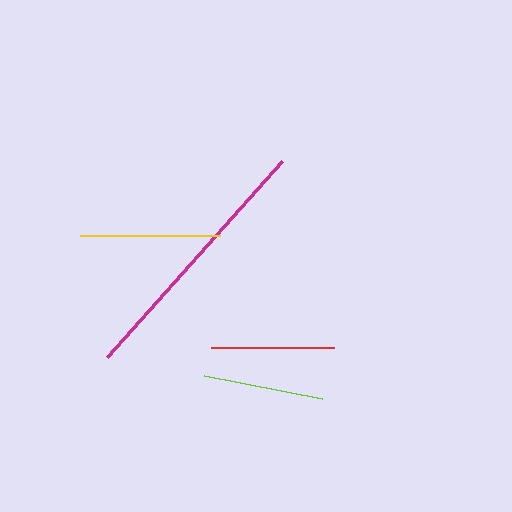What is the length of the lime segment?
The lime segment is approximately 121 pixels long.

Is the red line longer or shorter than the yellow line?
The yellow line is longer than the red line.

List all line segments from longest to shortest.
From longest to shortest: magenta, yellow, red, lime.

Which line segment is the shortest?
The lime line is the shortest at approximately 121 pixels.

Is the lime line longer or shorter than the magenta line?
The magenta line is longer than the lime line.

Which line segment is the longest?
The magenta line is the longest at approximately 263 pixels.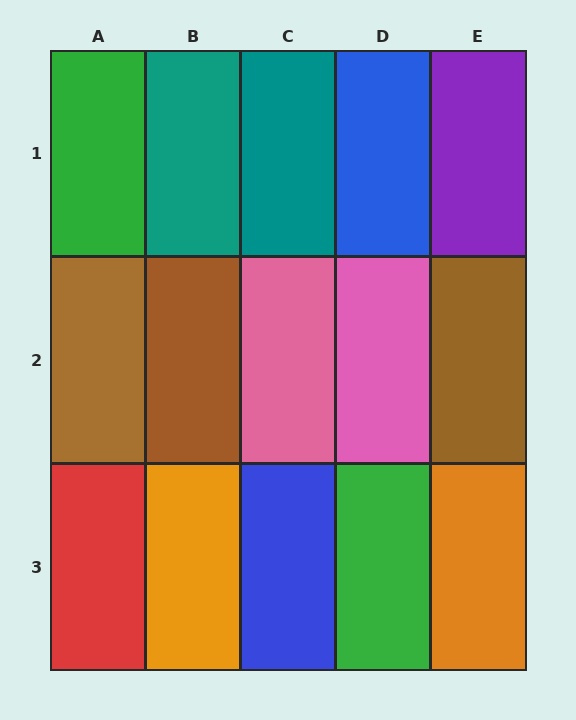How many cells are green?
2 cells are green.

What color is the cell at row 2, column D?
Pink.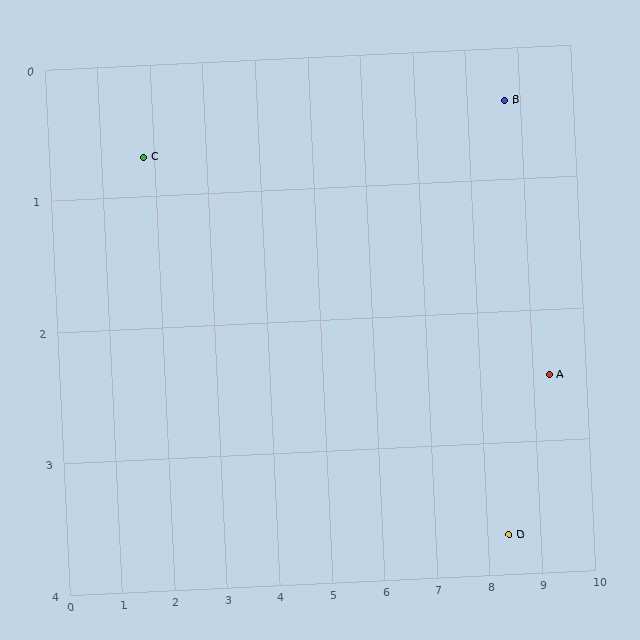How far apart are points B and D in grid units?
Points B and D are about 3.3 grid units apart.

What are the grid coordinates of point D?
Point D is at approximately (8.4, 3.7).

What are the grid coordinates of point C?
Point C is at approximately (1.8, 0.7).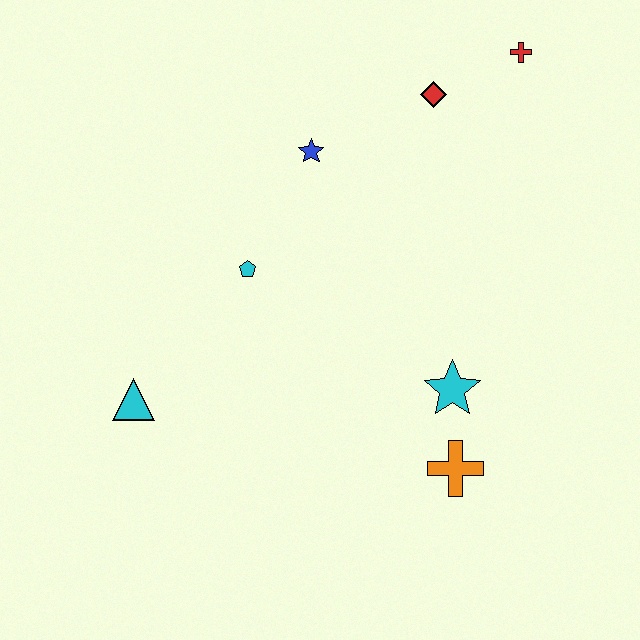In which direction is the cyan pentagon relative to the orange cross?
The cyan pentagon is to the left of the orange cross.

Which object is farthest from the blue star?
The orange cross is farthest from the blue star.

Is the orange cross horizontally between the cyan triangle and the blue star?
No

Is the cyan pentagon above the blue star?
No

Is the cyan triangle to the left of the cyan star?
Yes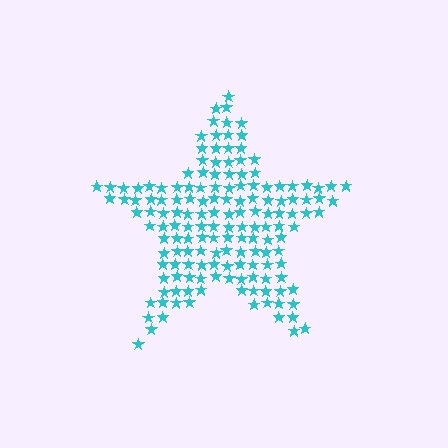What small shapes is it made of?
It is made of small stars.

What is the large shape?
The large shape is a star.